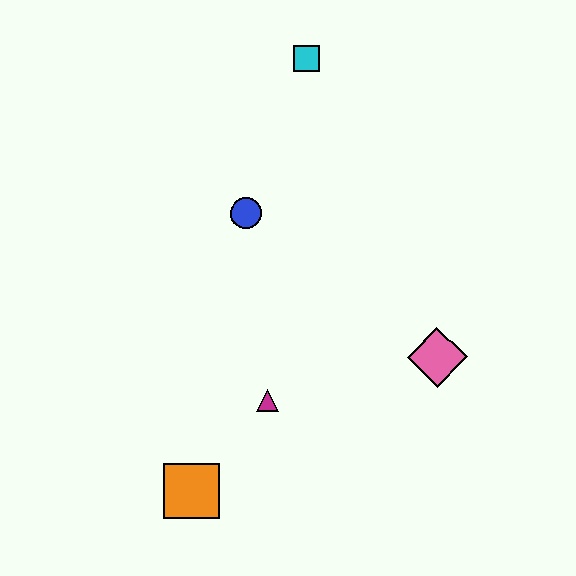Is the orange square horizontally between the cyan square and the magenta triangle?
No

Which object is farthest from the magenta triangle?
The cyan square is farthest from the magenta triangle.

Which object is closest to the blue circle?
The cyan square is closest to the blue circle.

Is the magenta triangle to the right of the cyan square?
No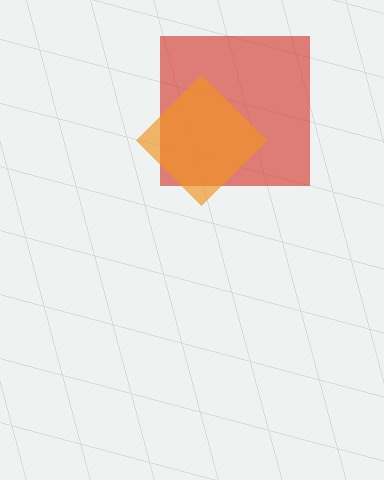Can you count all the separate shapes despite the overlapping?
Yes, there are 2 separate shapes.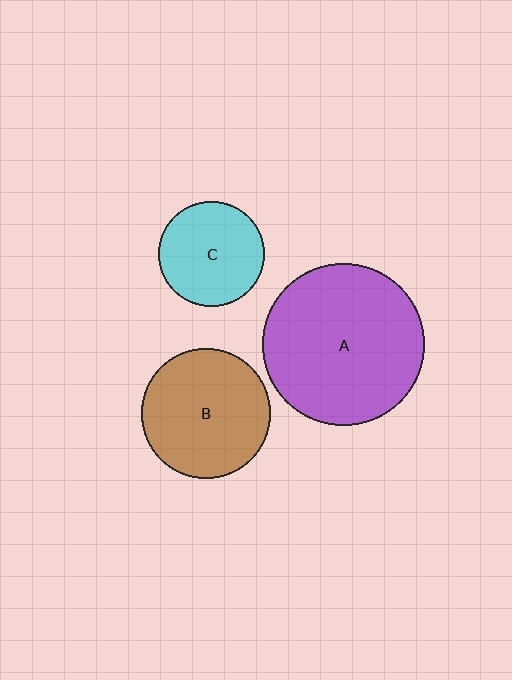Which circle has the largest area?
Circle A (purple).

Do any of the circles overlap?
No, none of the circles overlap.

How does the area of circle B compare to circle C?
Approximately 1.5 times.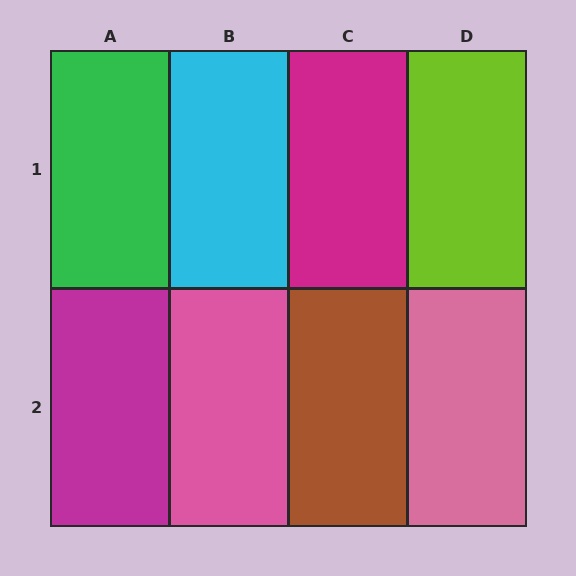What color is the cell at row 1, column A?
Green.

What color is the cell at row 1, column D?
Lime.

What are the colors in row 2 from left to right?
Magenta, pink, brown, pink.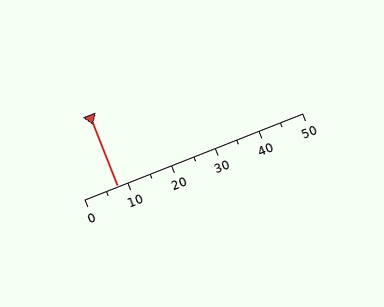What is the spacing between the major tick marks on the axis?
The major ticks are spaced 10 apart.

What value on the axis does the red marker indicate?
The marker indicates approximately 7.5.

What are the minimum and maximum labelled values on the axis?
The axis runs from 0 to 50.